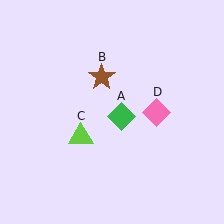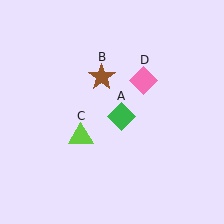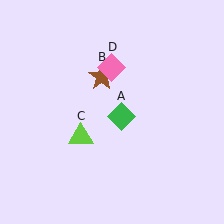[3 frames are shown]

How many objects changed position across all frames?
1 object changed position: pink diamond (object D).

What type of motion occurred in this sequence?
The pink diamond (object D) rotated counterclockwise around the center of the scene.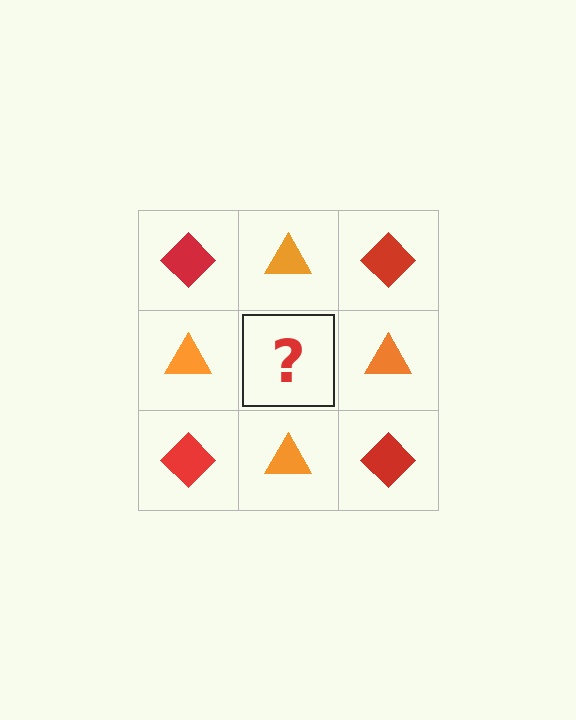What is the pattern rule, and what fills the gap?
The rule is that it alternates red diamond and orange triangle in a checkerboard pattern. The gap should be filled with a red diamond.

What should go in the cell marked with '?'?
The missing cell should contain a red diamond.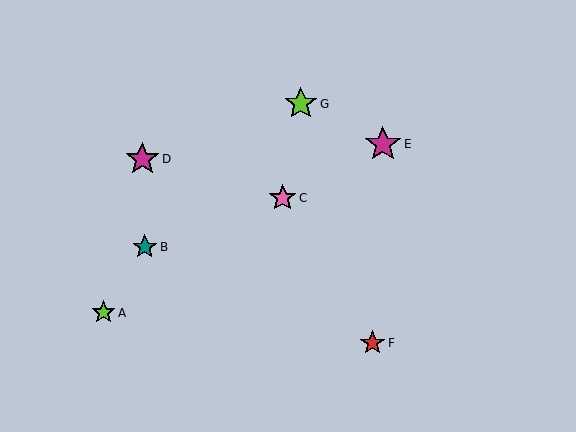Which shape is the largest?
The magenta star (labeled E) is the largest.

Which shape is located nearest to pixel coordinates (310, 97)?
The lime star (labeled G) at (301, 104) is nearest to that location.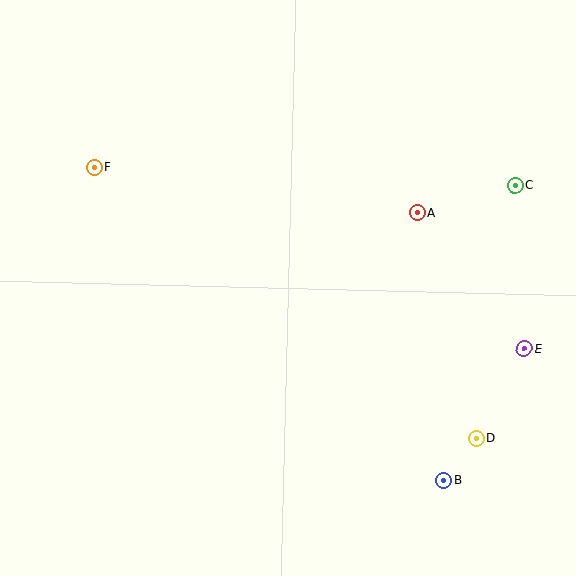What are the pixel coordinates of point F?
Point F is at (94, 167).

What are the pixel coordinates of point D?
Point D is at (477, 438).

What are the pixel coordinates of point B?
Point B is at (444, 480).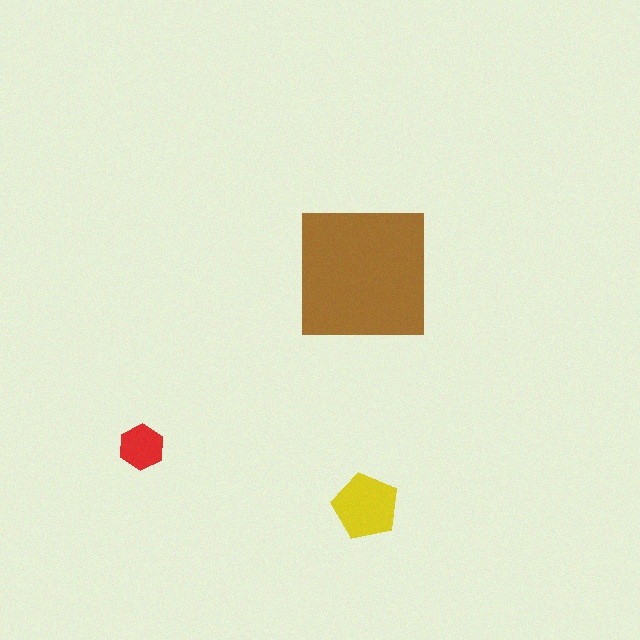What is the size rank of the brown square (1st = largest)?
1st.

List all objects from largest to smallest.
The brown square, the yellow pentagon, the red hexagon.